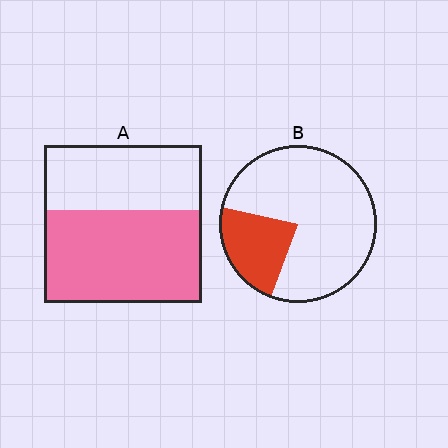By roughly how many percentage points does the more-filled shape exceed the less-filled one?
By roughly 35 percentage points (A over B).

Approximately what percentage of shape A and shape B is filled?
A is approximately 60% and B is approximately 25%.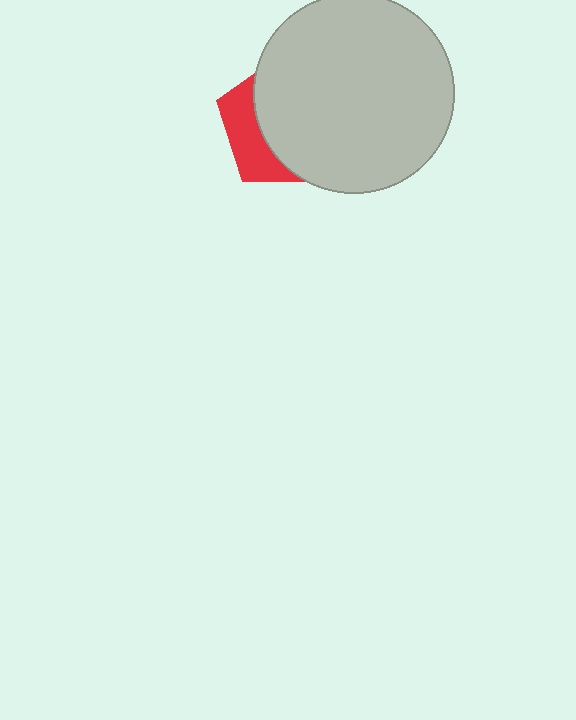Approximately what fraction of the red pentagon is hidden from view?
Roughly 70% of the red pentagon is hidden behind the light gray circle.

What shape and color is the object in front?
The object in front is a light gray circle.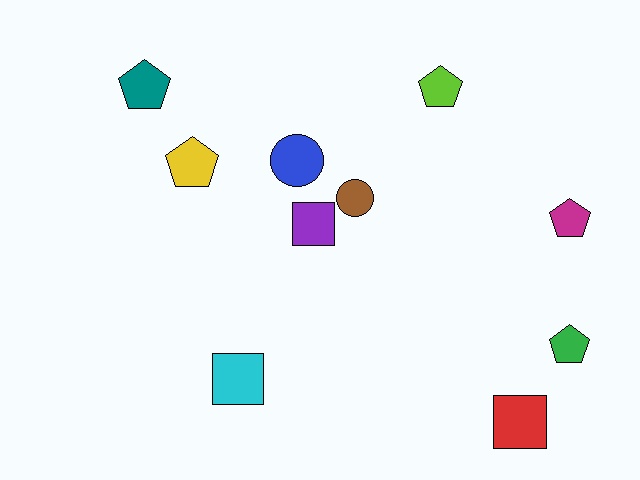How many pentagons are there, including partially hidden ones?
There are 5 pentagons.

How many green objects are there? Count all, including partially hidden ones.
There is 1 green object.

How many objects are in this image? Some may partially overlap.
There are 10 objects.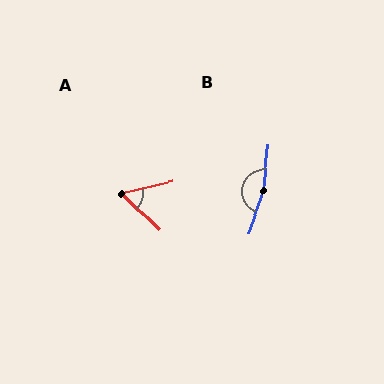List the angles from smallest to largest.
A (57°), B (166°).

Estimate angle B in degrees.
Approximately 166 degrees.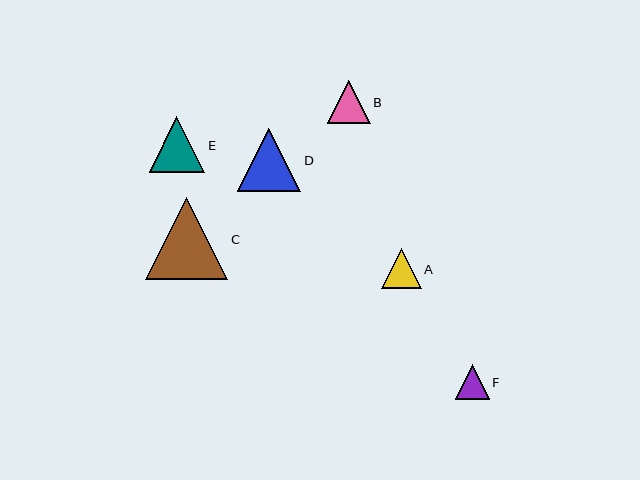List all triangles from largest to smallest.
From largest to smallest: C, D, E, B, A, F.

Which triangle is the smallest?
Triangle F is the smallest with a size of approximately 34 pixels.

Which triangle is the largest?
Triangle C is the largest with a size of approximately 82 pixels.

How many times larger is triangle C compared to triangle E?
Triangle C is approximately 1.5 times the size of triangle E.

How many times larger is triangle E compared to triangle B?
Triangle E is approximately 1.3 times the size of triangle B.